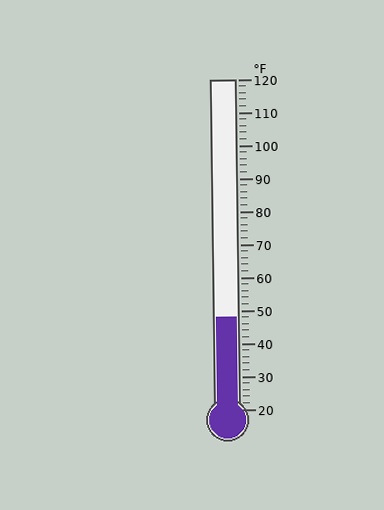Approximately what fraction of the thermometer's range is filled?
The thermometer is filled to approximately 30% of its range.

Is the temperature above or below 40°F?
The temperature is above 40°F.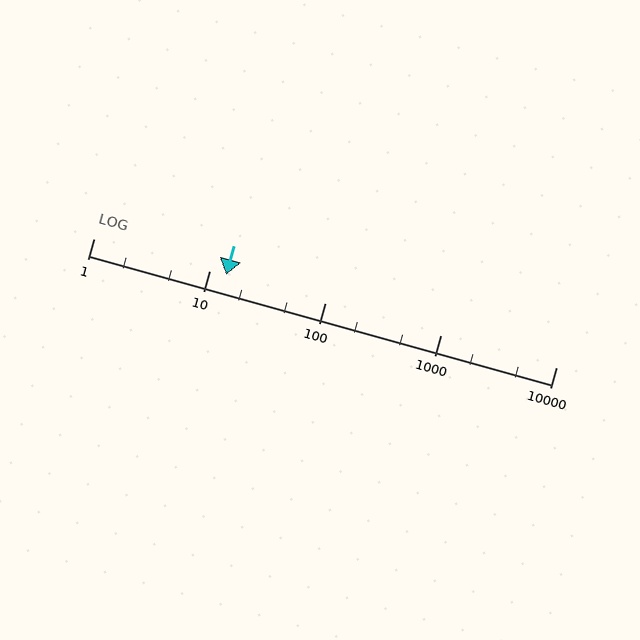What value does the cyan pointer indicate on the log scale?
The pointer indicates approximately 14.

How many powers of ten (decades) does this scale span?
The scale spans 4 decades, from 1 to 10000.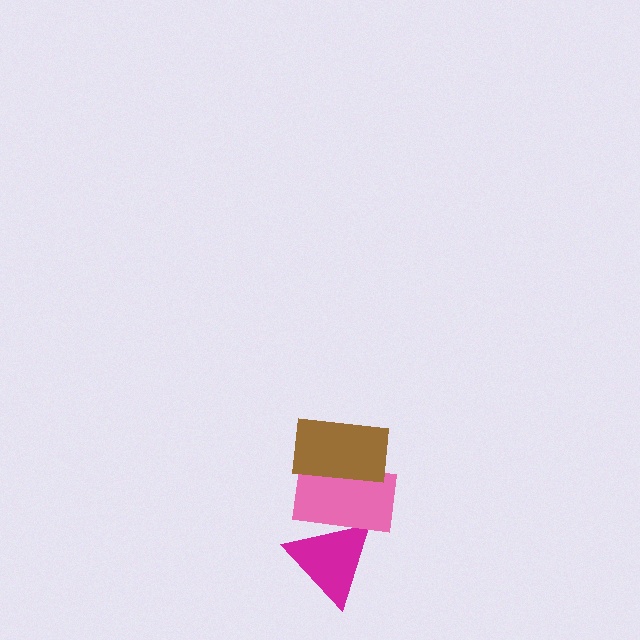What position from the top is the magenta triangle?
The magenta triangle is 3rd from the top.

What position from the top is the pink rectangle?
The pink rectangle is 2nd from the top.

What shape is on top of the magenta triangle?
The pink rectangle is on top of the magenta triangle.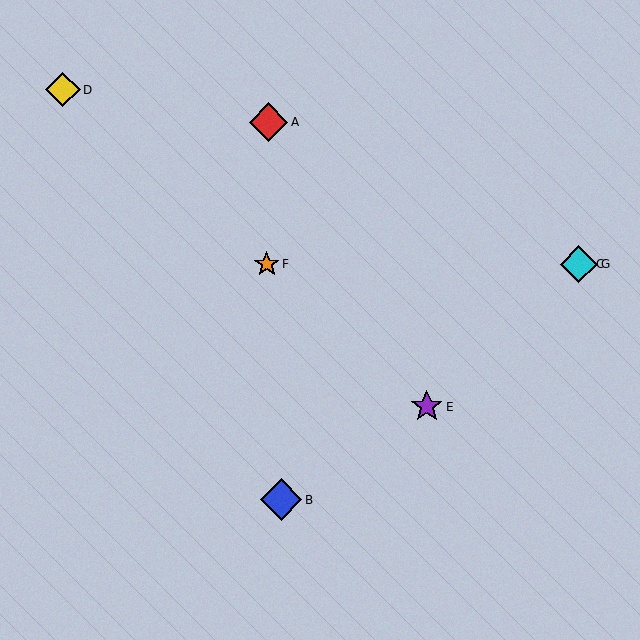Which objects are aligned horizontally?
Objects C, F, G are aligned horizontally.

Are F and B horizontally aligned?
No, F is at y≈264 and B is at y≈500.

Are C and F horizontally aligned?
Yes, both are at y≈264.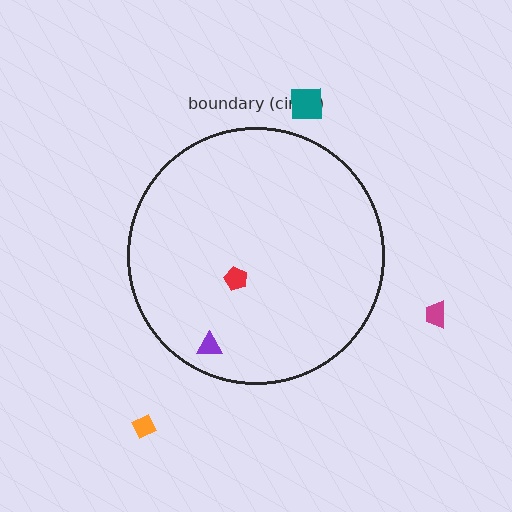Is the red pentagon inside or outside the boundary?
Inside.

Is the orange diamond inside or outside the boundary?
Outside.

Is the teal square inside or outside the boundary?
Outside.